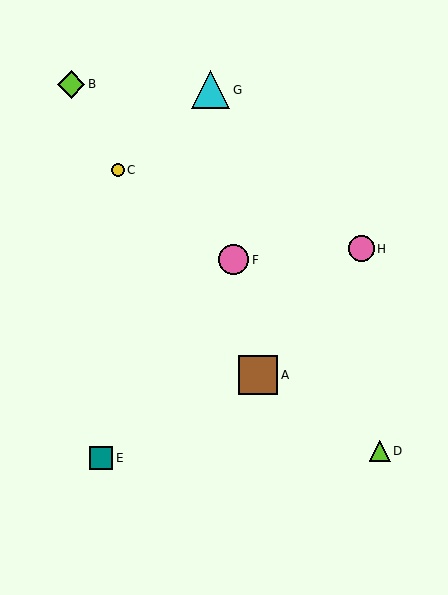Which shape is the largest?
The cyan triangle (labeled G) is the largest.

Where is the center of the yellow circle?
The center of the yellow circle is at (118, 170).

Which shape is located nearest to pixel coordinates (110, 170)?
The yellow circle (labeled C) at (118, 170) is nearest to that location.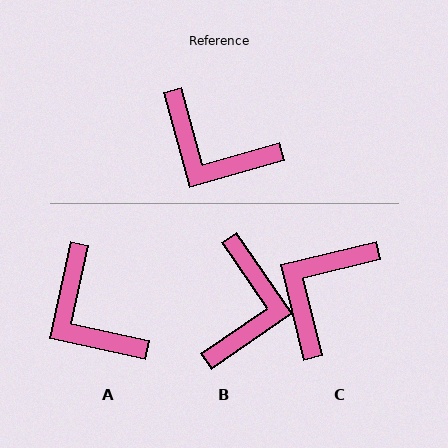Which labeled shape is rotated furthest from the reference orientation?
B, about 109 degrees away.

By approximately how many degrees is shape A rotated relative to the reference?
Approximately 28 degrees clockwise.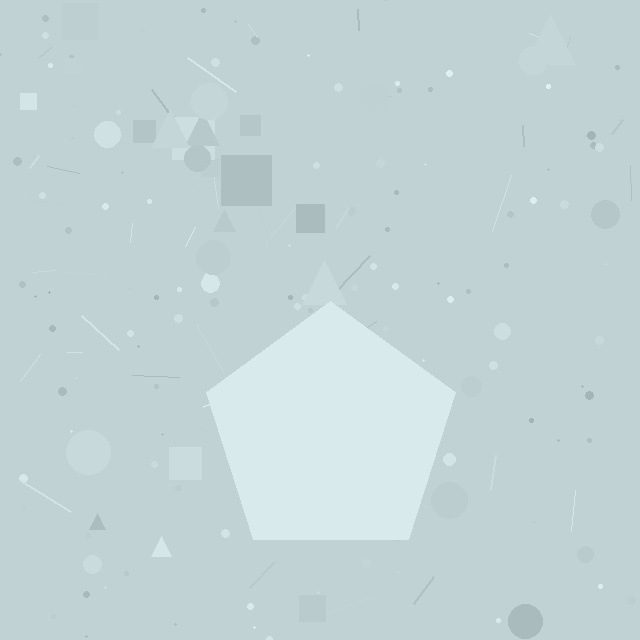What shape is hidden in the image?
A pentagon is hidden in the image.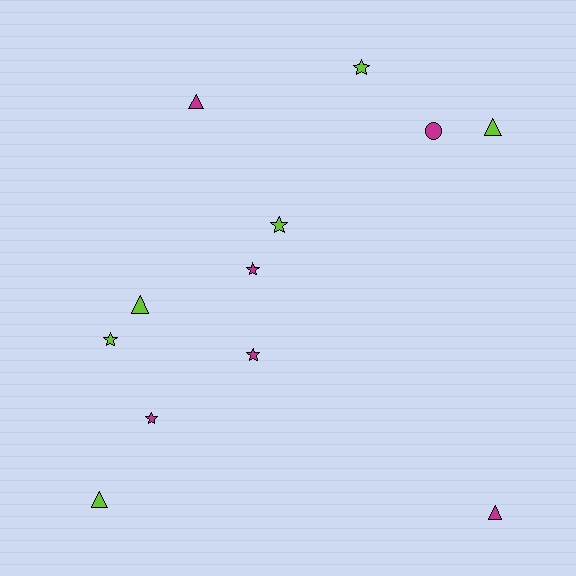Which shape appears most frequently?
Star, with 6 objects.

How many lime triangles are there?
There are 3 lime triangles.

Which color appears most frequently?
Lime, with 6 objects.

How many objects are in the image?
There are 12 objects.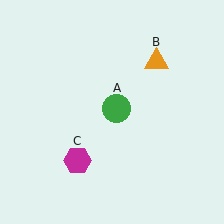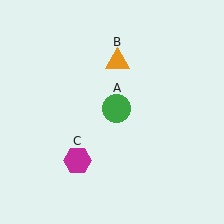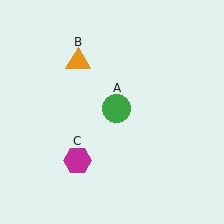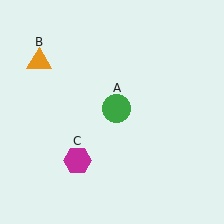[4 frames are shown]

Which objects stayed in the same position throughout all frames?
Green circle (object A) and magenta hexagon (object C) remained stationary.